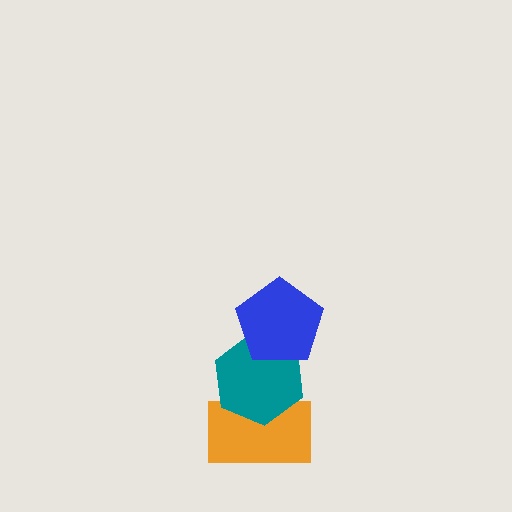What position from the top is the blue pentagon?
The blue pentagon is 1st from the top.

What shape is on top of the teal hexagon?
The blue pentagon is on top of the teal hexagon.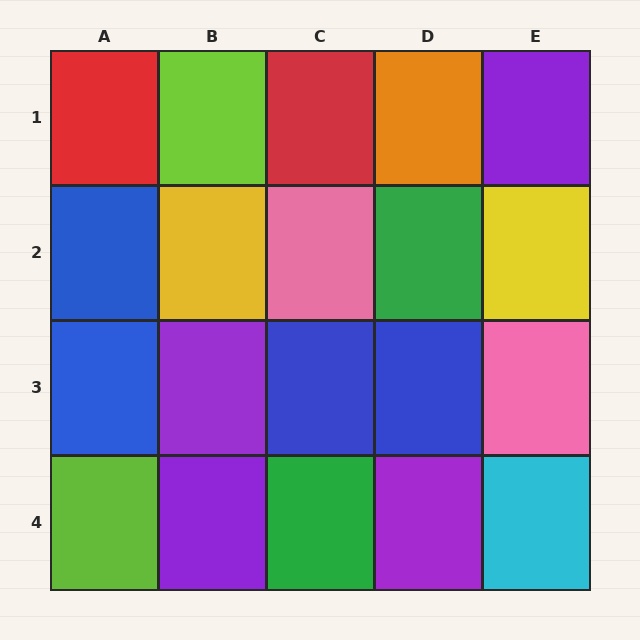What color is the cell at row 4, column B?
Purple.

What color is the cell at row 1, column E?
Purple.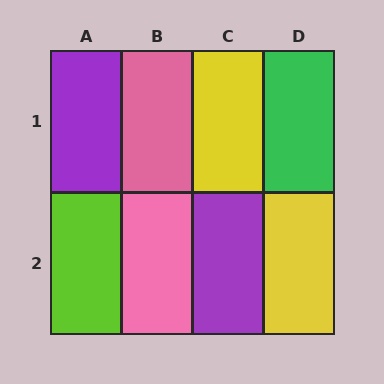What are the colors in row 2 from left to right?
Lime, pink, purple, yellow.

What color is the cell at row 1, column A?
Purple.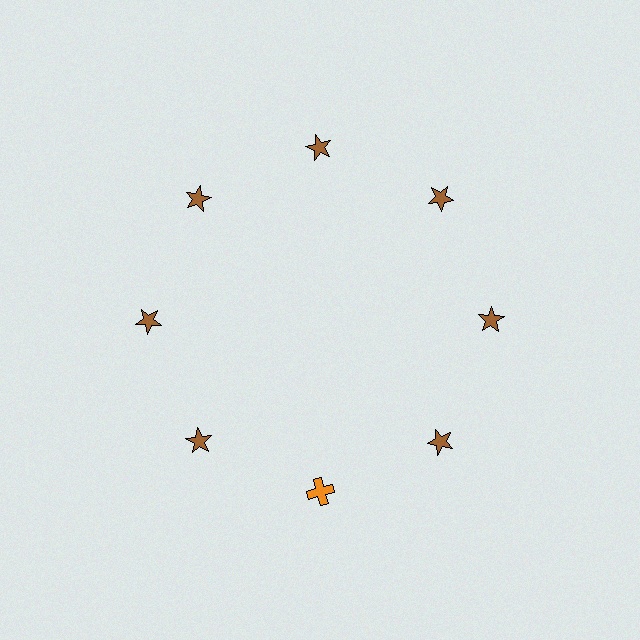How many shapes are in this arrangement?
There are 8 shapes arranged in a ring pattern.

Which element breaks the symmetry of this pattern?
The orange cross at roughly the 6 o'clock position breaks the symmetry. All other shapes are brown stars.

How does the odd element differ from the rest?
It differs in both color (orange instead of brown) and shape (cross instead of star).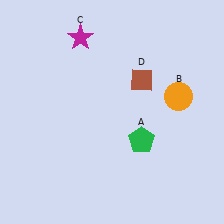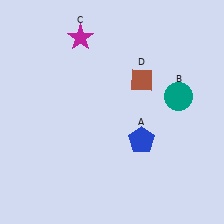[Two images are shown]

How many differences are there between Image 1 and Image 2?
There are 2 differences between the two images.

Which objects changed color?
A changed from green to blue. B changed from orange to teal.